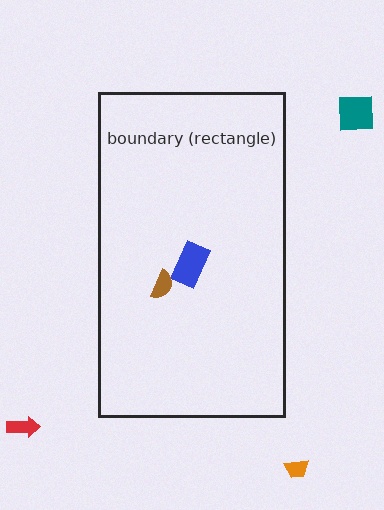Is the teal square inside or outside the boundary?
Outside.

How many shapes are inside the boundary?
2 inside, 3 outside.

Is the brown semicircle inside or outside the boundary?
Inside.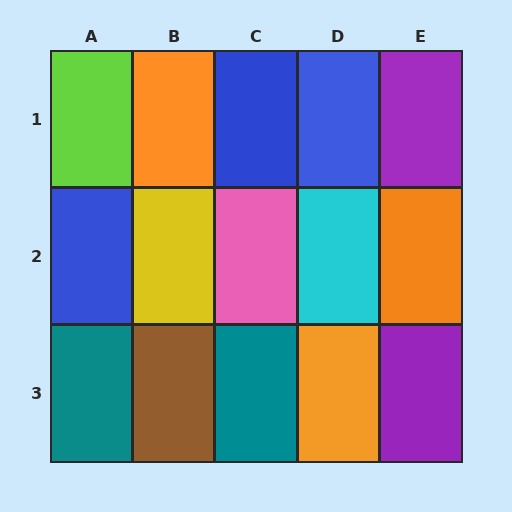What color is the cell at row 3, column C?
Teal.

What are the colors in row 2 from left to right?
Blue, yellow, pink, cyan, orange.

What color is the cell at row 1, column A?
Lime.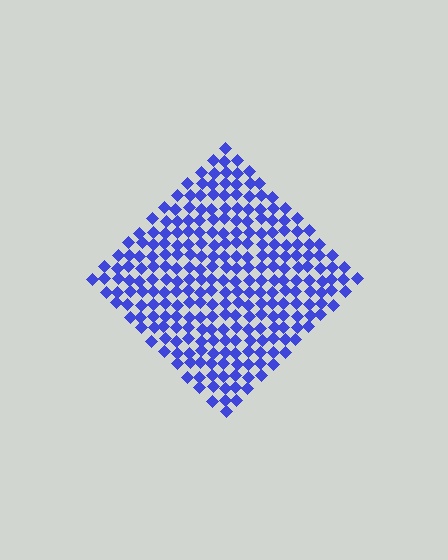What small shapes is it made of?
It is made of small diamonds.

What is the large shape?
The large shape is a diamond.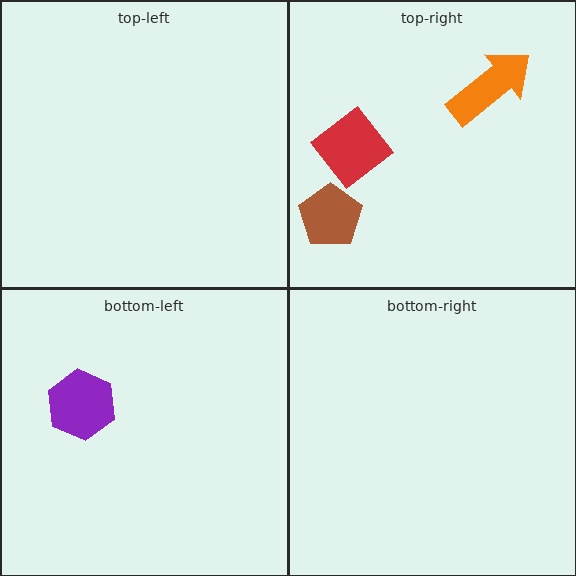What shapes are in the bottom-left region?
The purple hexagon.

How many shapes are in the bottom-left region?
1.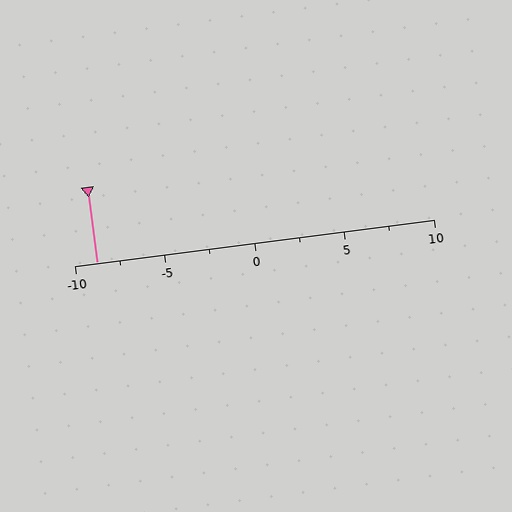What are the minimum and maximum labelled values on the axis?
The axis runs from -10 to 10.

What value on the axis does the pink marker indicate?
The marker indicates approximately -8.8.